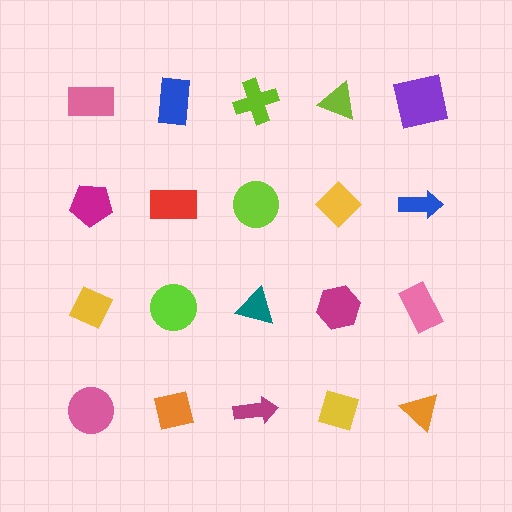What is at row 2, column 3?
A lime circle.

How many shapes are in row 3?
5 shapes.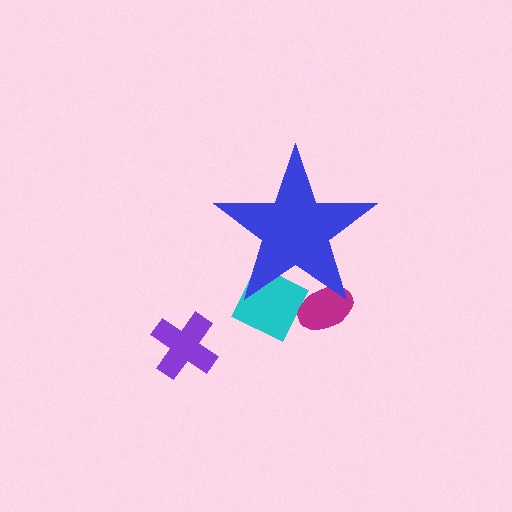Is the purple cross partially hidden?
No, the purple cross is fully visible.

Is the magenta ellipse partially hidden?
Yes, the magenta ellipse is partially hidden behind the blue star.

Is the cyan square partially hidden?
Yes, the cyan square is partially hidden behind the blue star.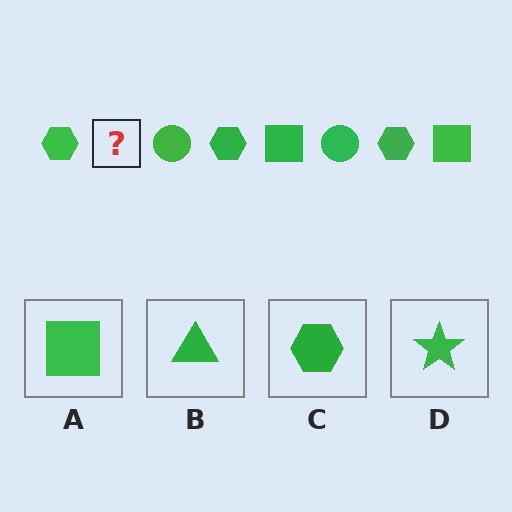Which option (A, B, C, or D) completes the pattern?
A.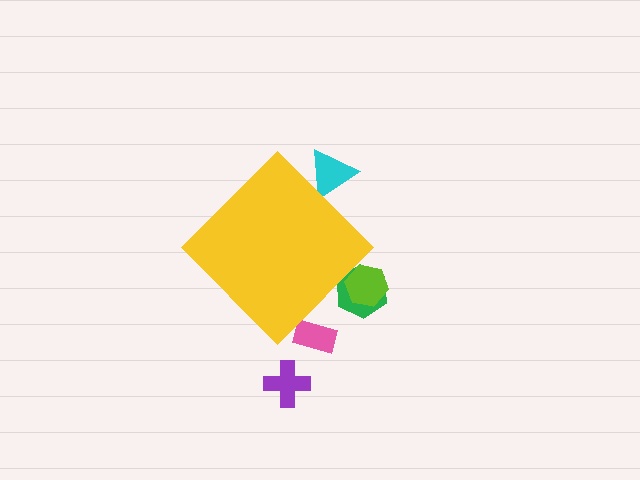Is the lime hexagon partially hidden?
Yes, the lime hexagon is partially hidden behind the yellow diamond.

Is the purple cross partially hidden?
No, the purple cross is fully visible.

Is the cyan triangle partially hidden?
Yes, the cyan triangle is partially hidden behind the yellow diamond.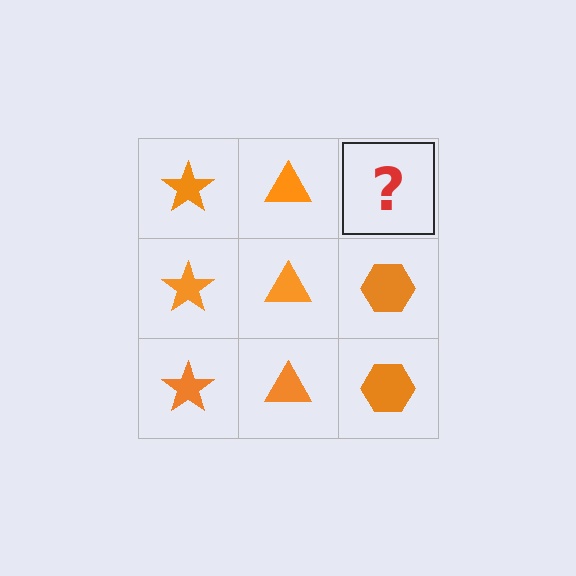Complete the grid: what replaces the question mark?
The question mark should be replaced with an orange hexagon.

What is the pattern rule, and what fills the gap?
The rule is that each column has a consistent shape. The gap should be filled with an orange hexagon.